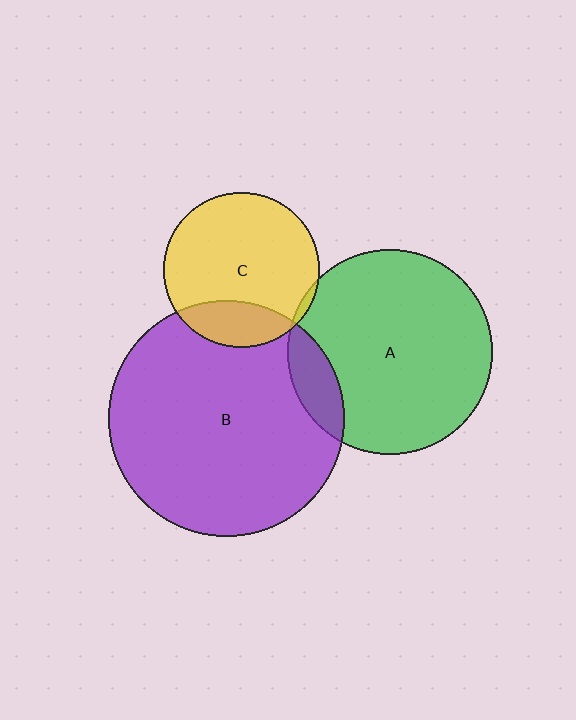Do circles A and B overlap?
Yes.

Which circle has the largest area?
Circle B (purple).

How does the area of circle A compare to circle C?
Approximately 1.7 times.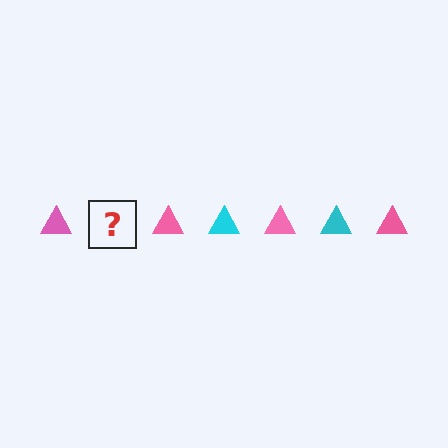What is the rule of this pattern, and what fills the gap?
The rule is that the pattern cycles through pink, cyan triangles. The gap should be filled with a cyan triangle.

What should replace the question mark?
The question mark should be replaced with a cyan triangle.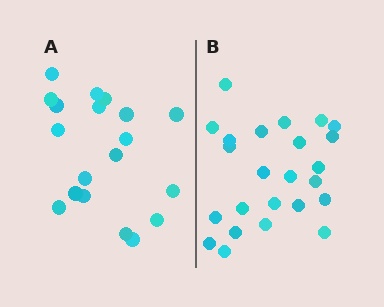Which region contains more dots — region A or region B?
Region B (the right region) has more dots.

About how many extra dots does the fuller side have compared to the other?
Region B has about 5 more dots than region A.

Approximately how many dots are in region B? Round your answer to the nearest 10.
About 20 dots. (The exact count is 24, which rounds to 20.)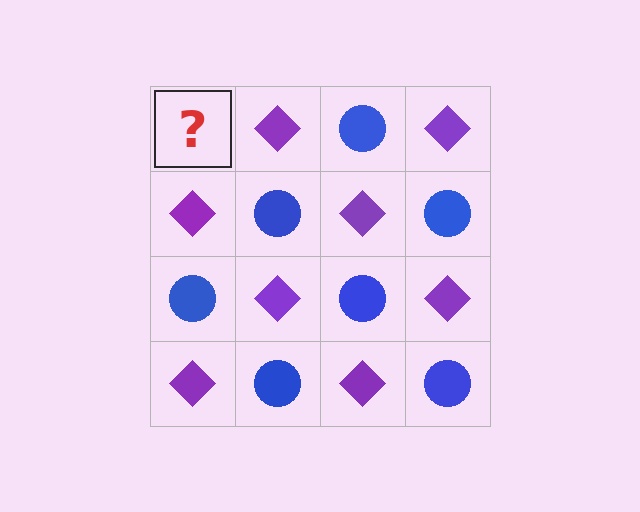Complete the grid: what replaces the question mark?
The question mark should be replaced with a blue circle.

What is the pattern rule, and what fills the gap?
The rule is that it alternates blue circle and purple diamond in a checkerboard pattern. The gap should be filled with a blue circle.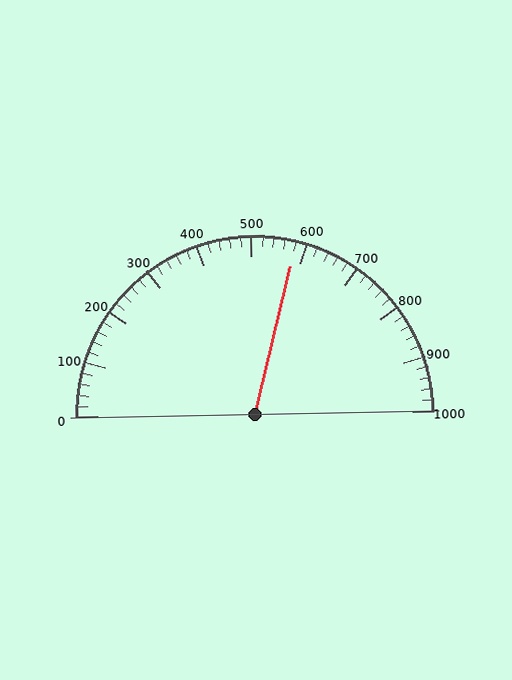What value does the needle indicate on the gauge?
The needle indicates approximately 580.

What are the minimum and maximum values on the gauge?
The gauge ranges from 0 to 1000.